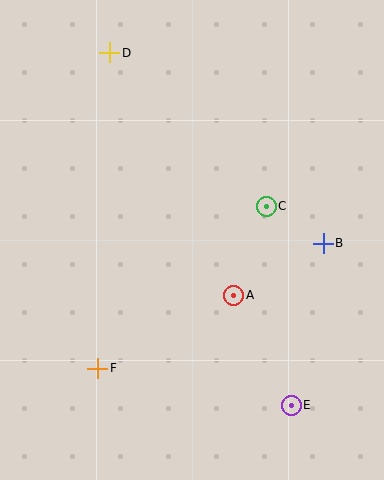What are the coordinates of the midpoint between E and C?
The midpoint between E and C is at (279, 306).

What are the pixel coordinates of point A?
Point A is at (234, 295).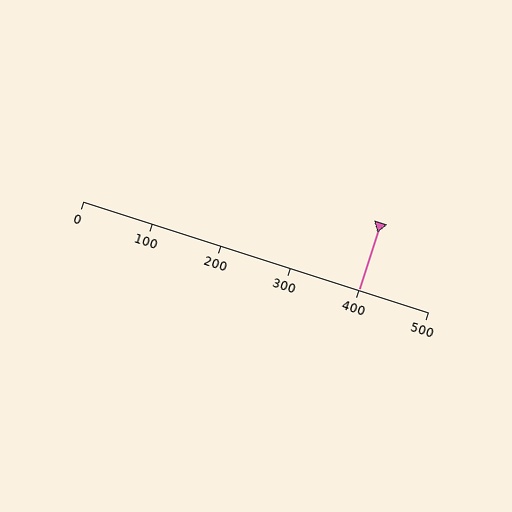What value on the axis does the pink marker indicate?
The marker indicates approximately 400.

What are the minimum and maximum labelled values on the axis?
The axis runs from 0 to 500.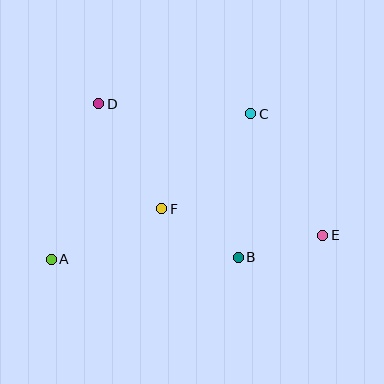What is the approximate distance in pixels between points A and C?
The distance between A and C is approximately 247 pixels.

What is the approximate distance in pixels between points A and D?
The distance between A and D is approximately 163 pixels.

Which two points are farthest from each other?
Points A and E are farthest from each other.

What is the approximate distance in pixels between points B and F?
The distance between B and F is approximately 91 pixels.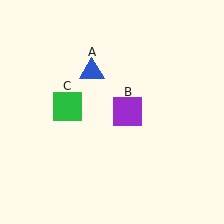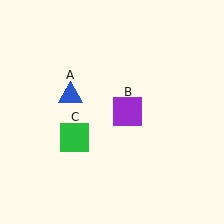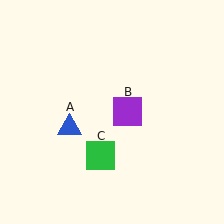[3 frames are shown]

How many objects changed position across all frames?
2 objects changed position: blue triangle (object A), green square (object C).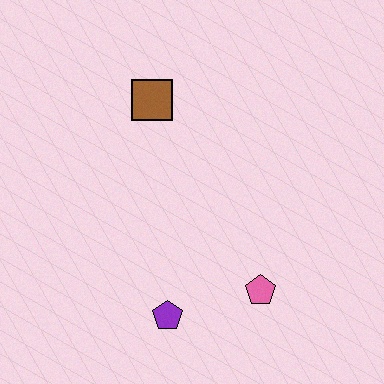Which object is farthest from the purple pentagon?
The brown square is farthest from the purple pentagon.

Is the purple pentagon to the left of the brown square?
No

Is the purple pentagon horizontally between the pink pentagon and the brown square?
Yes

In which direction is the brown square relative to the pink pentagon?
The brown square is above the pink pentagon.